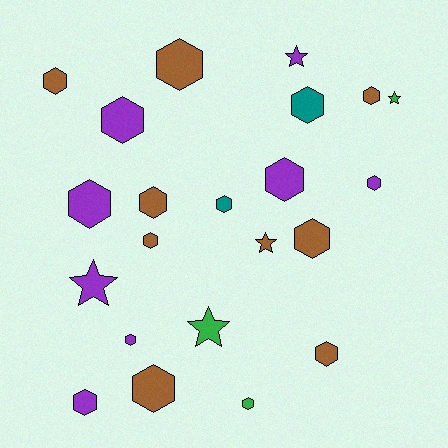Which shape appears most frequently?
Hexagon, with 17 objects.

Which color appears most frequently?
Brown, with 9 objects.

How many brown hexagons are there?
There are 8 brown hexagons.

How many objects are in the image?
There are 22 objects.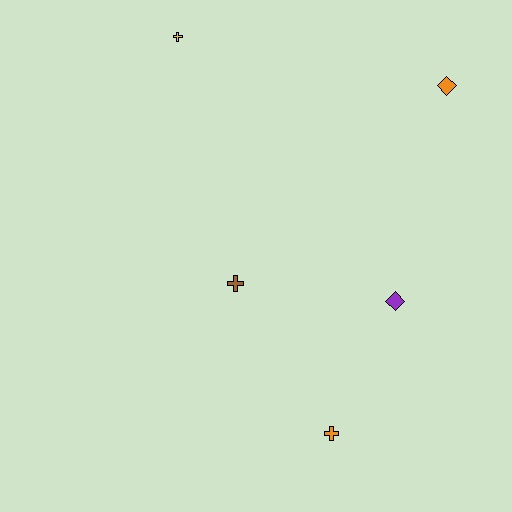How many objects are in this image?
There are 5 objects.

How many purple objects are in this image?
There is 1 purple object.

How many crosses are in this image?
There are 3 crosses.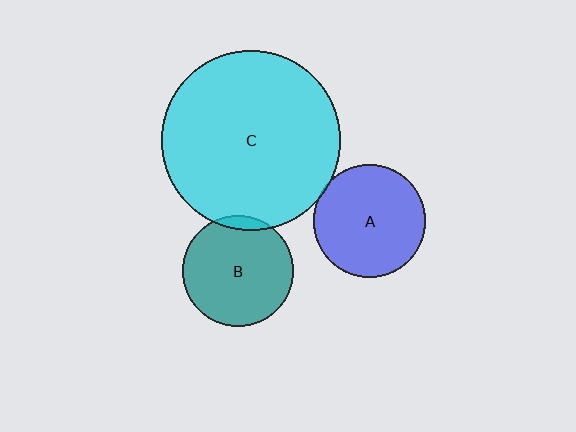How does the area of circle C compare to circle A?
Approximately 2.5 times.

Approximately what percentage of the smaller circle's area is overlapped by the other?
Approximately 5%.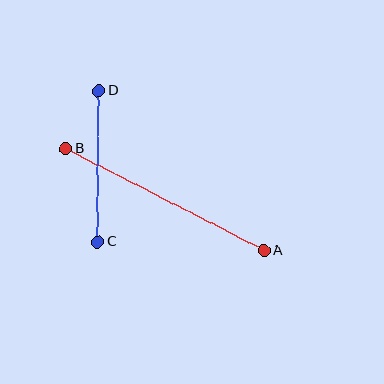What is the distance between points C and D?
The distance is approximately 151 pixels.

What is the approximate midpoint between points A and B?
The midpoint is at approximately (165, 200) pixels.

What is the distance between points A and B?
The distance is approximately 223 pixels.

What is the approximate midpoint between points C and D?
The midpoint is at approximately (99, 166) pixels.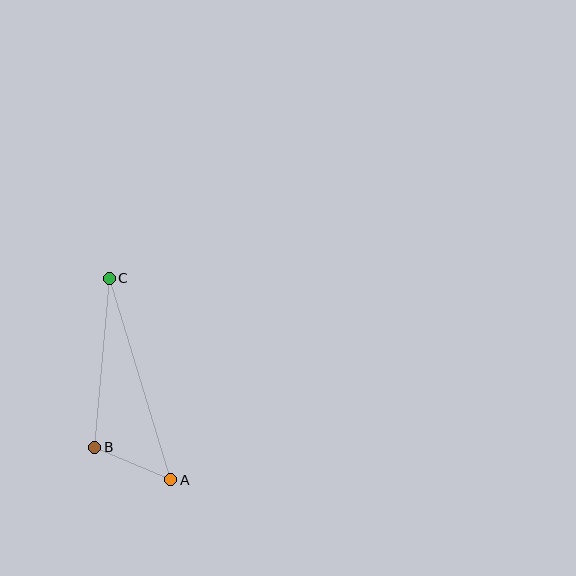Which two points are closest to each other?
Points A and B are closest to each other.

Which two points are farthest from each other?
Points A and C are farthest from each other.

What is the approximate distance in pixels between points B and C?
The distance between B and C is approximately 170 pixels.